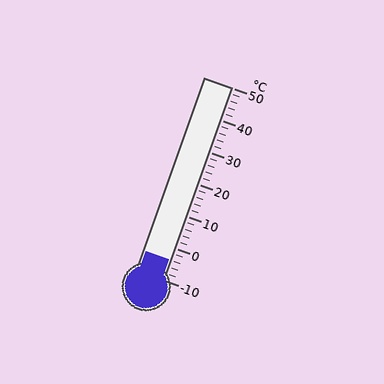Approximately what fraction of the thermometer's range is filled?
The thermometer is filled to approximately 10% of its range.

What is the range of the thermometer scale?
The thermometer scale ranges from -10°C to 50°C.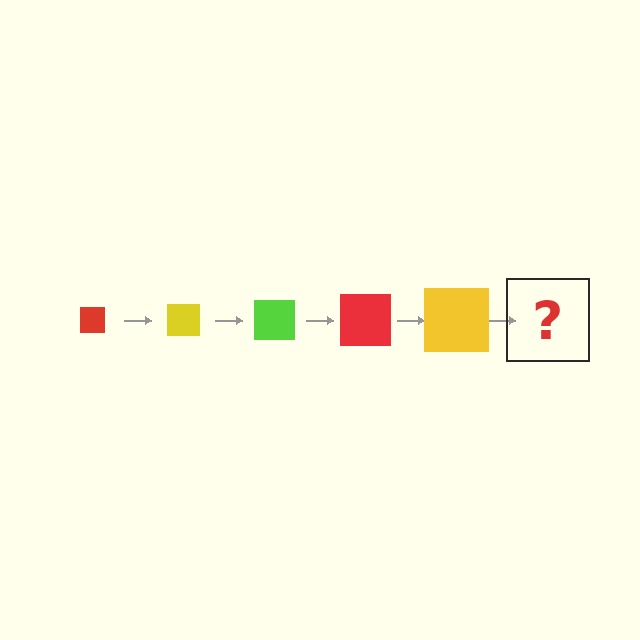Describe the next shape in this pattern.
It should be a lime square, larger than the previous one.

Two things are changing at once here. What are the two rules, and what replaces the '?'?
The two rules are that the square grows larger each step and the color cycles through red, yellow, and lime. The '?' should be a lime square, larger than the previous one.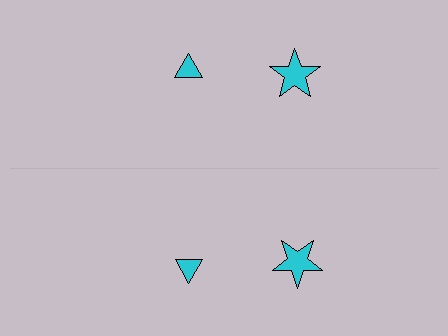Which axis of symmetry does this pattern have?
The pattern has a horizontal axis of symmetry running through the center of the image.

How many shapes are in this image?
There are 4 shapes in this image.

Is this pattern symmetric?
Yes, this pattern has bilateral (reflection) symmetry.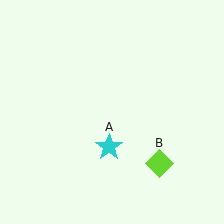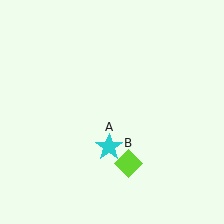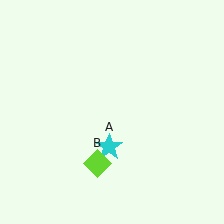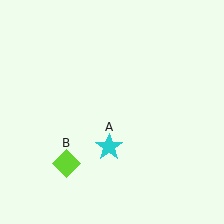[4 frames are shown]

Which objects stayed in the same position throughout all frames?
Cyan star (object A) remained stationary.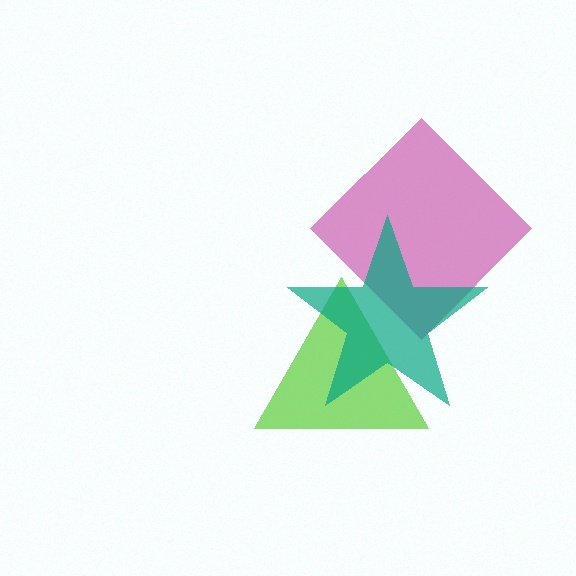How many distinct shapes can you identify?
There are 3 distinct shapes: a lime triangle, a magenta diamond, a teal star.